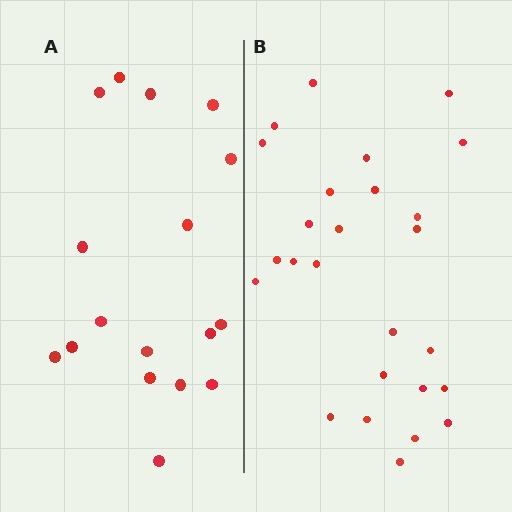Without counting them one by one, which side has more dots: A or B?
Region B (the right region) has more dots.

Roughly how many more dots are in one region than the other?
Region B has roughly 8 or so more dots than region A.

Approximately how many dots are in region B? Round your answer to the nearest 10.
About 30 dots. (The exact count is 26, which rounds to 30.)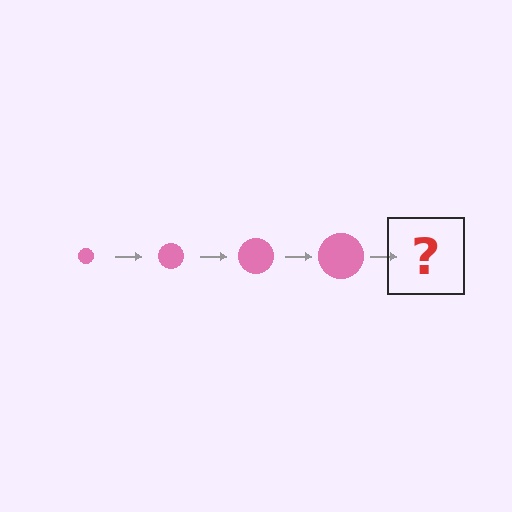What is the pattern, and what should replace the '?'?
The pattern is that the circle gets progressively larger each step. The '?' should be a pink circle, larger than the previous one.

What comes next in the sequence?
The next element should be a pink circle, larger than the previous one.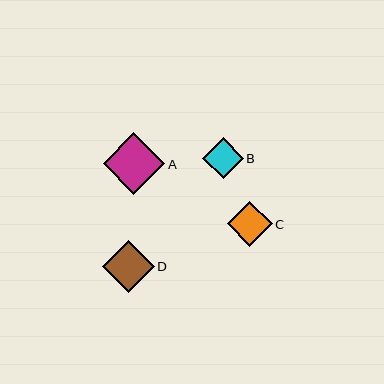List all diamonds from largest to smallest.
From largest to smallest: A, D, C, B.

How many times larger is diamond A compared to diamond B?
Diamond A is approximately 1.5 times the size of diamond B.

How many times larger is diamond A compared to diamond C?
Diamond A is approximately 1.4 times the size of diamond C.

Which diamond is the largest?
Diamond A is the largest with a size of approximately 62 pixels.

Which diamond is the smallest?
Diamond B is the smallest with a size of approximately 41 pixels.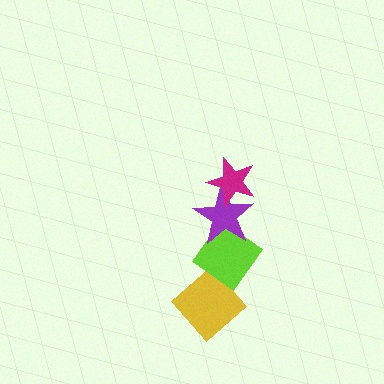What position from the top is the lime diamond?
The lime diamond is 3rd from the top.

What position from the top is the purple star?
The purple star is 2nd from the top.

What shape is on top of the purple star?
The magenta star is on top of the purple star.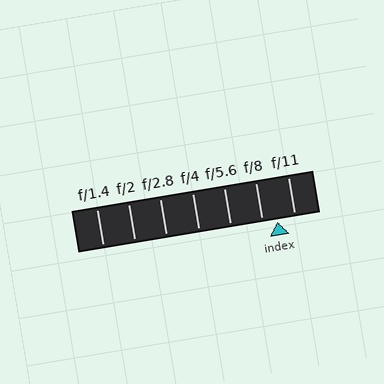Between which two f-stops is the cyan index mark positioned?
The index mark is between f/8 and f/11.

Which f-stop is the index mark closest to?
The index mark is closest to f/8.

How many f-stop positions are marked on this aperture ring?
There are 7 f-stop positions marked.